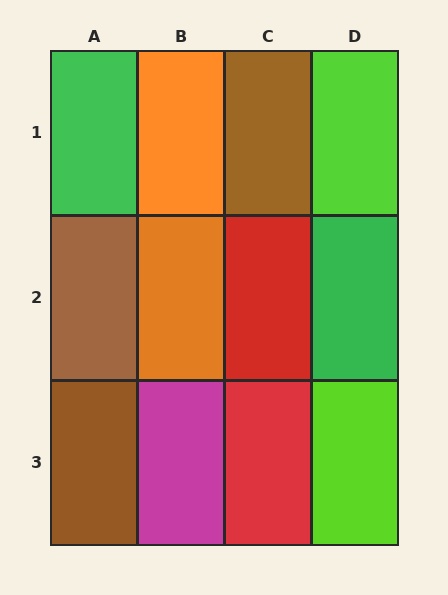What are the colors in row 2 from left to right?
Brown, orange, red, green.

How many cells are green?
2 cells are green.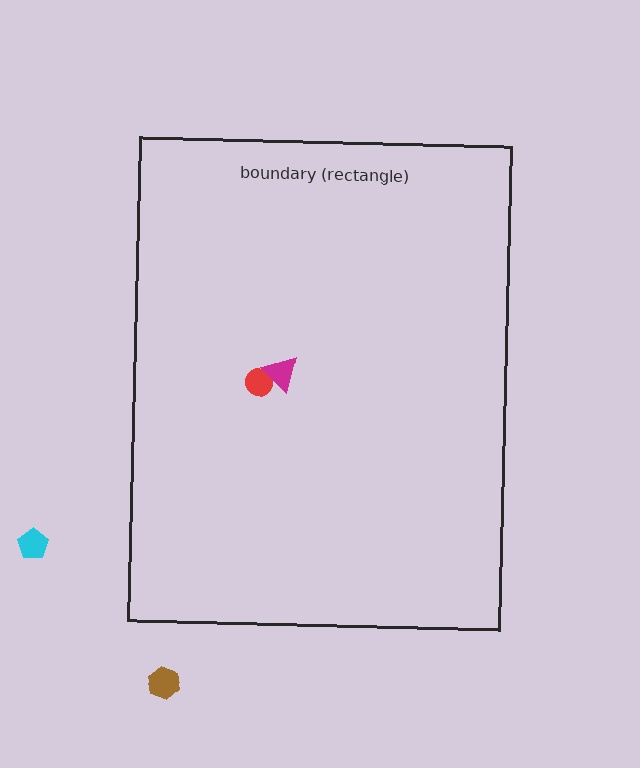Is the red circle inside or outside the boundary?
Inside.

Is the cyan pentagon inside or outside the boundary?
Outside.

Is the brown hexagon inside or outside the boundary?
Outside.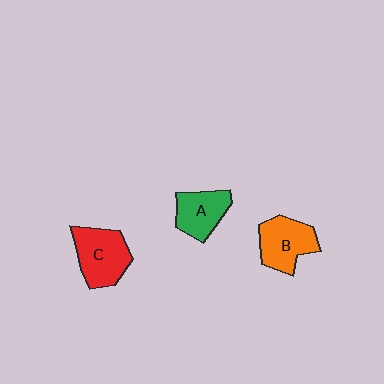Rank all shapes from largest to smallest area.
From largest to smallest: C (red), B (orange), A (green).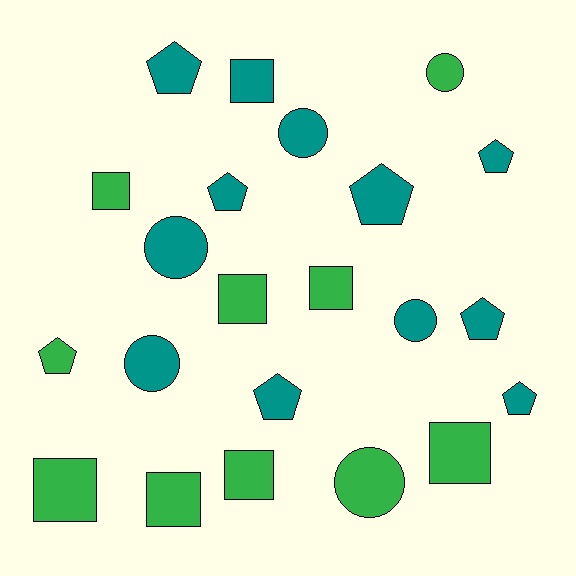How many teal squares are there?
There is 1 teal square.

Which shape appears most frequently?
Pentagon, with 8 objects.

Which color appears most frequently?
Teal, with 12 objects.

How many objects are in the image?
There are 22 objects.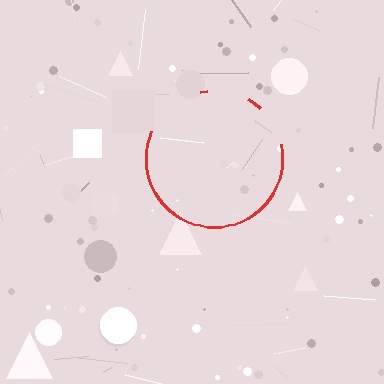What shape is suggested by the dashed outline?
The dashed outline suggests a circle.